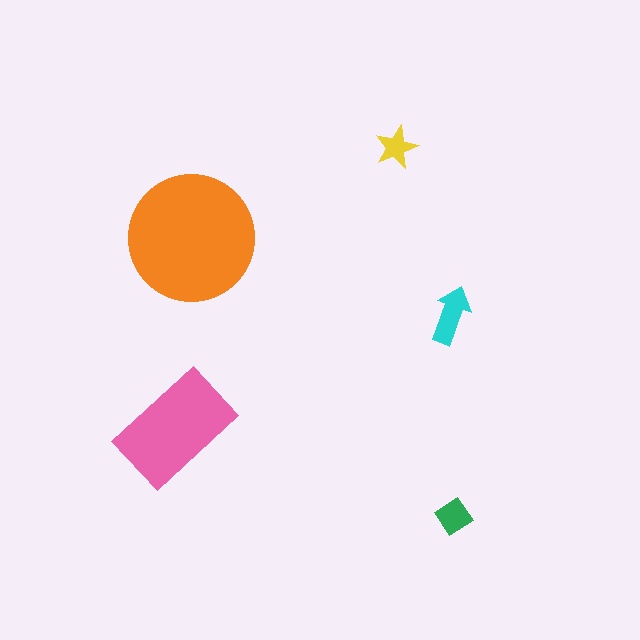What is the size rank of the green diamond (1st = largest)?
4th.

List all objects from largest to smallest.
The orange circle, the pink rectangle, the cyan arrow, the green diamond, the yellow star.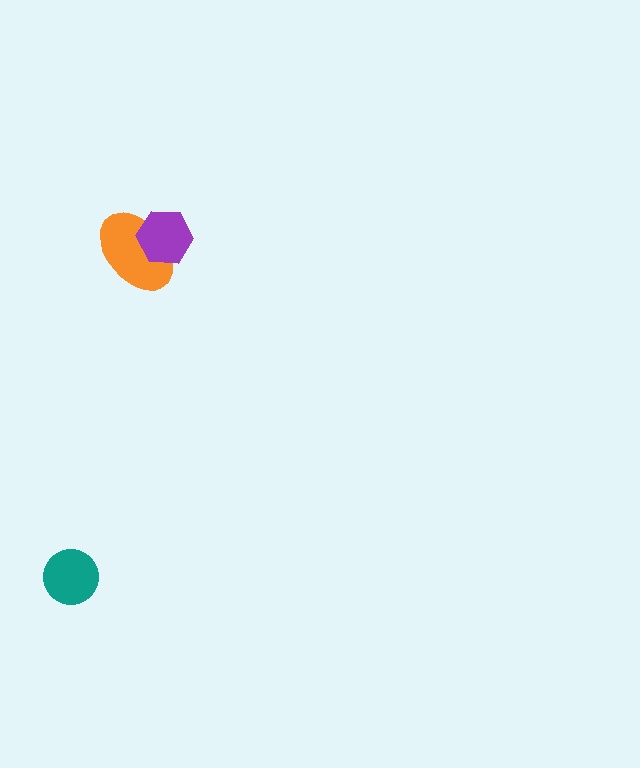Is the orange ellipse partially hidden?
Yes, it is partially covered by another shape.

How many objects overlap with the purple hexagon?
1 object overlaps with the purple hexagon.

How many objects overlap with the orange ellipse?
1 object overlaps with the orange ellipse.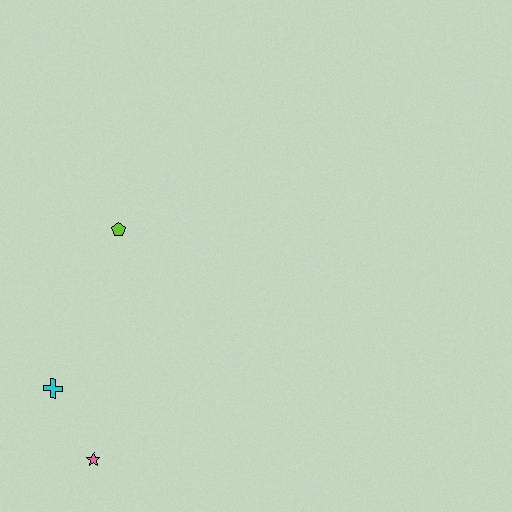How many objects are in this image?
There are 3 objects.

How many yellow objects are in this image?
There are no yellow objects.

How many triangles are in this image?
There are no triangles.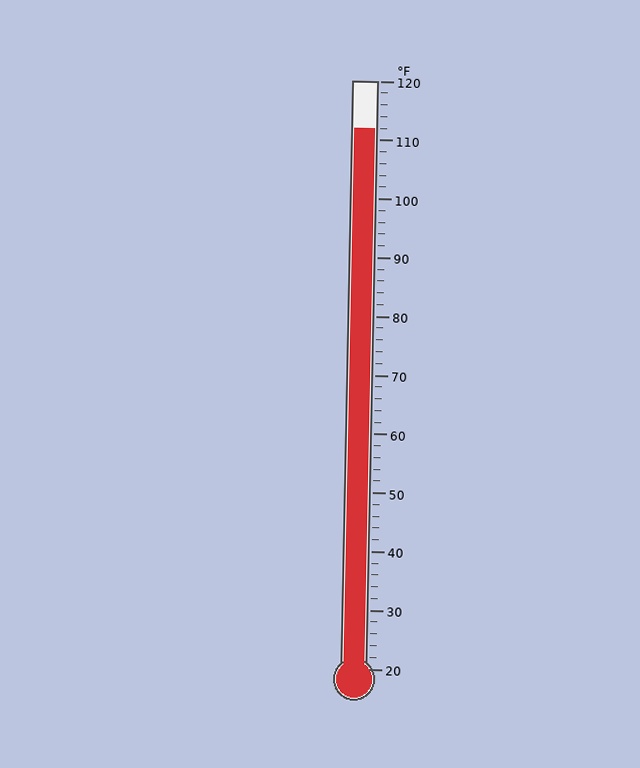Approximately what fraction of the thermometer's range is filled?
The thermometer is filled to approximately 90% of its range.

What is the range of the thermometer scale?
The thermometer scale ranges from 20°F to 120°F.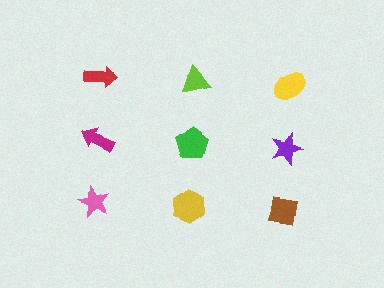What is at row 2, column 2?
A green pentagon.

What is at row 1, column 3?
A yellow ellipse.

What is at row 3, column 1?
A pink star.